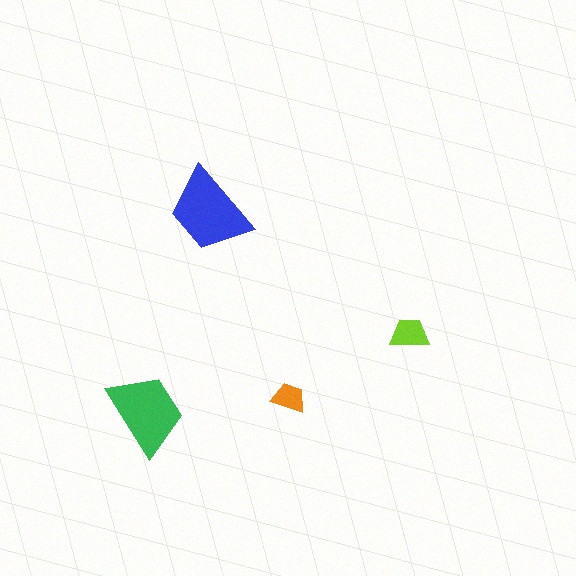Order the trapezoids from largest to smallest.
the blue one, the green one, the lime one, the orange one.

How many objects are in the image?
There are 4 objects in the image.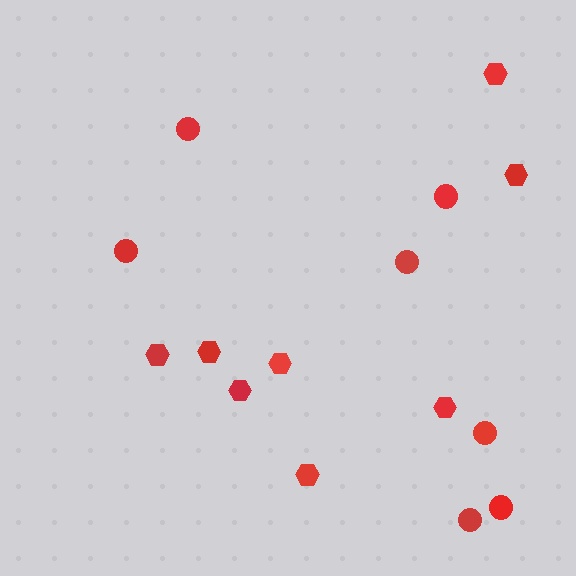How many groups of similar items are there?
There are 2 groups: one group of circles (7) and one group of hexagons (8).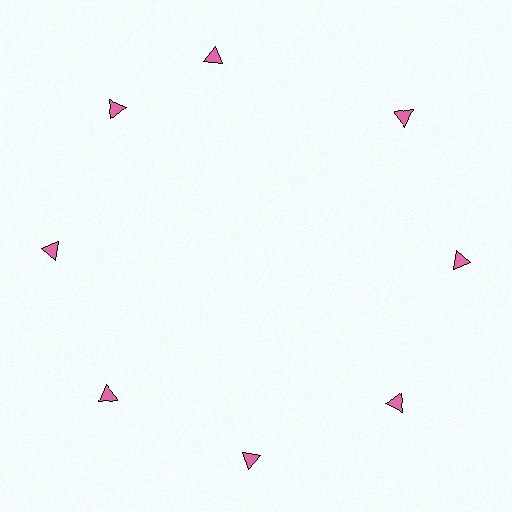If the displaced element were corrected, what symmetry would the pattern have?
It would have 8-fold rotational symmetry — the pattern would map onto itself every 45 degrees.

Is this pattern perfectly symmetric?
No. The 8 pink triangles are arranged in a ring, but one element near the 12 o'clock position is rotated out of alignment along the ring, breaking the 8-fold rotational symmetry.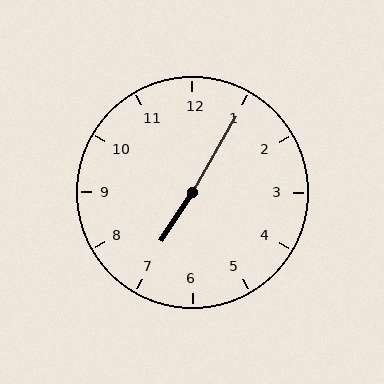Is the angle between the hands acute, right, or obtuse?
It is obtuse.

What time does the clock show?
7:05.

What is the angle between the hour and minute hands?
Approximately 178 degrees.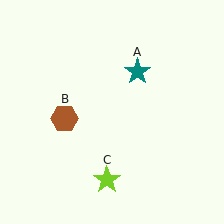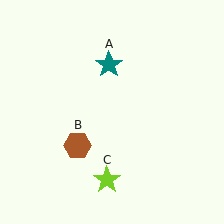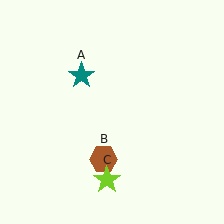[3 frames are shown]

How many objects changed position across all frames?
2 objects changed position: teal star (object A), brown hexagon (object B).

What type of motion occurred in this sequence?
The teal star (object A), brown hexagon (object B) rotated counterclockwise around the center of the scene.